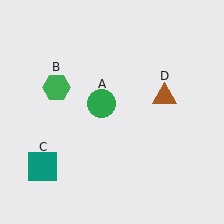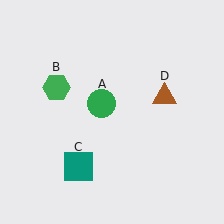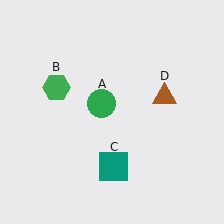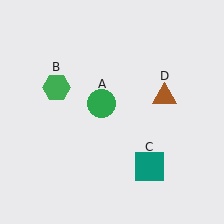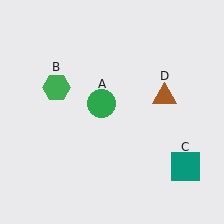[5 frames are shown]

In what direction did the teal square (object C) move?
The teal square (object C) moved right.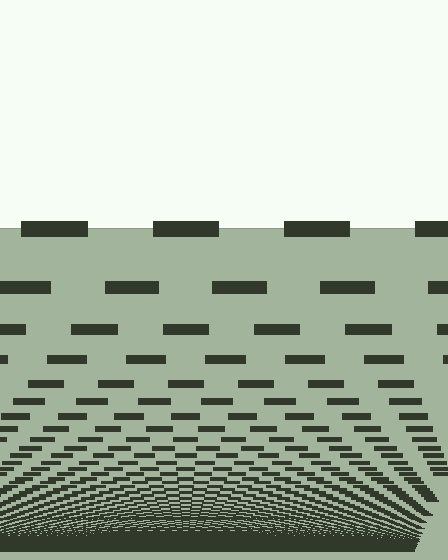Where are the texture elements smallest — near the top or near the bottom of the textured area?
Near the bottom.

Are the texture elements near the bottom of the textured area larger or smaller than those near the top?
Smaller. The gradient is inverted — elements near the bottom are smaller and denser.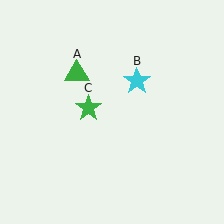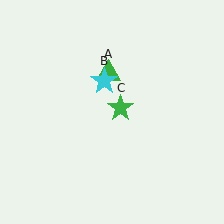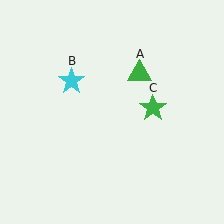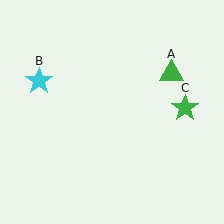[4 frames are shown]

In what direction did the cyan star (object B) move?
The cyan star (object B) moved left.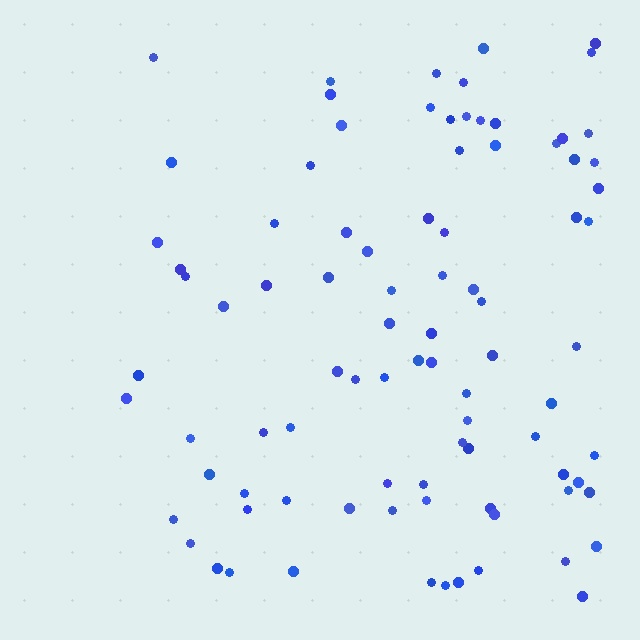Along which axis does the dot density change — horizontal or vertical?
Horizontal.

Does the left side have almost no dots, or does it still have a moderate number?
Still a moderate number, just noticeably fewer than the right.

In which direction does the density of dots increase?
From left to right, with the right side densest.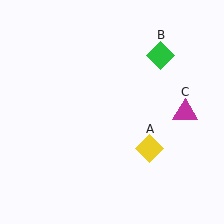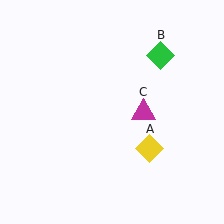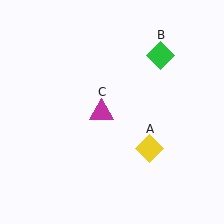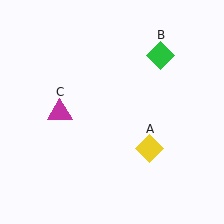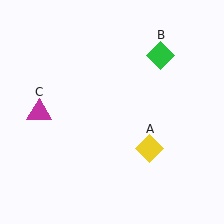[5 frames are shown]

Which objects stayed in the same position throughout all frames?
Yellow diamond (object A) and green diamond (object B) remained stationary.